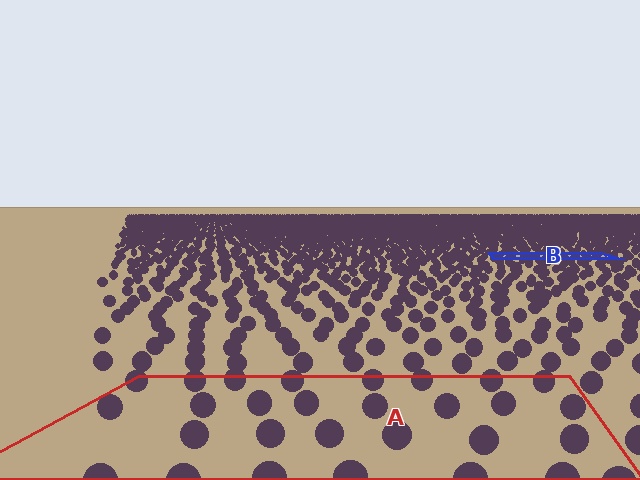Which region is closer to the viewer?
Region A is closer. The texture elements there are larger and more spread out.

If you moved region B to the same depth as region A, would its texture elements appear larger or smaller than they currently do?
They would appear larger. At a closer depth, the same texture elements are projected at a bigger on-screen size.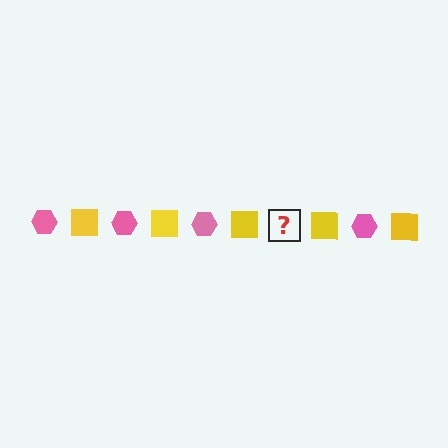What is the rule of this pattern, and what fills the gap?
The rule is that the pattern alternates between pink hexagon and yellow square. The gap should be filled with a pink hexagon.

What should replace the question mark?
The question mark should be replaced with a pink hexagon.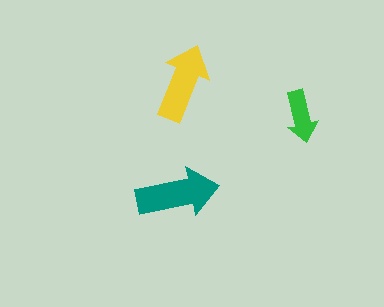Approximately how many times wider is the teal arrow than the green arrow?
About 1.5 times wider.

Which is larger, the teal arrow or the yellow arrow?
The teal one.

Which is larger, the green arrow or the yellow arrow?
The yellow one.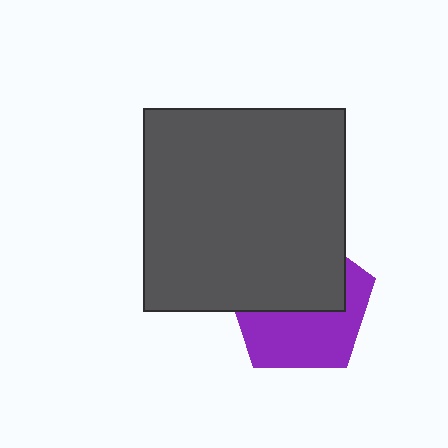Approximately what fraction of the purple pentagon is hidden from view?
Roughly 51% of the purple pentagon is hidden behind the dark gray square.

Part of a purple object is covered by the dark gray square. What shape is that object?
It is a pentagon.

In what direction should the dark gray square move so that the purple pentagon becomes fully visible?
The dark gray square should move up. That is the shortest direction to clear the overlap and leave the purple pentagon fully visible.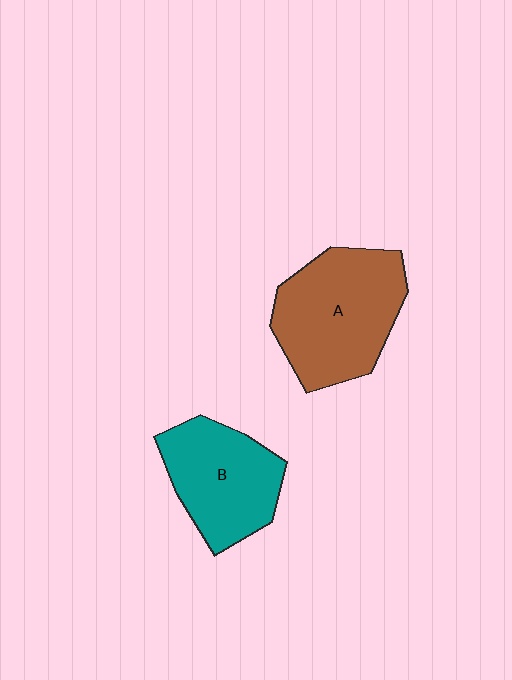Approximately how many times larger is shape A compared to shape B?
Approximately 1.3 times.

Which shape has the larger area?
Shape A (brown).